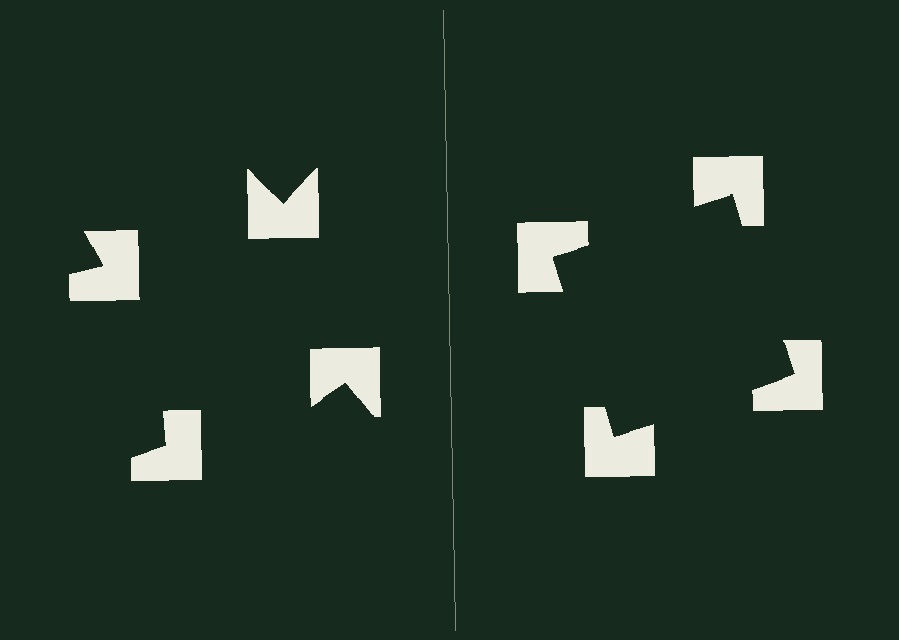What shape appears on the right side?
An illusory square.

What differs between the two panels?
The notched squares are positioned identically on both sides; only the wedge orientations differ. On the right they align to a square; on the left they are misaligned.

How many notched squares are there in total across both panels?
8 — 4 on each side.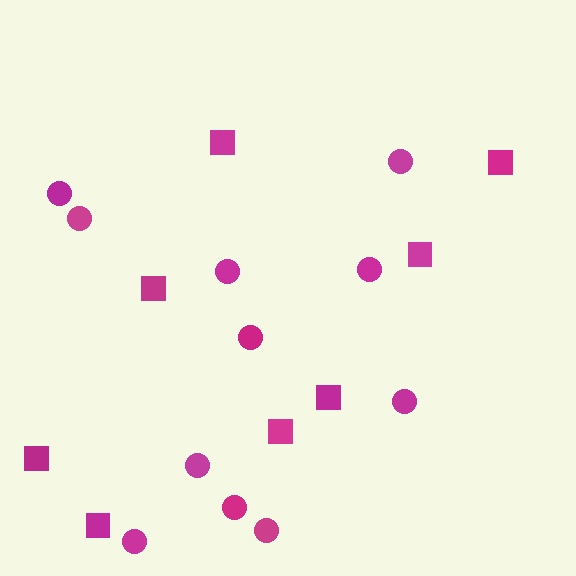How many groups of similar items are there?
There are 2 groups: one group of squares (8) and one group of circles (11).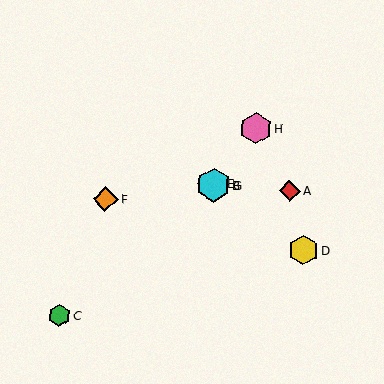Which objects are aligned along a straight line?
Objects B, E, G are aligned along a straight line.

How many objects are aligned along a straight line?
3 objects (B, E, G) are aligned along a straight line.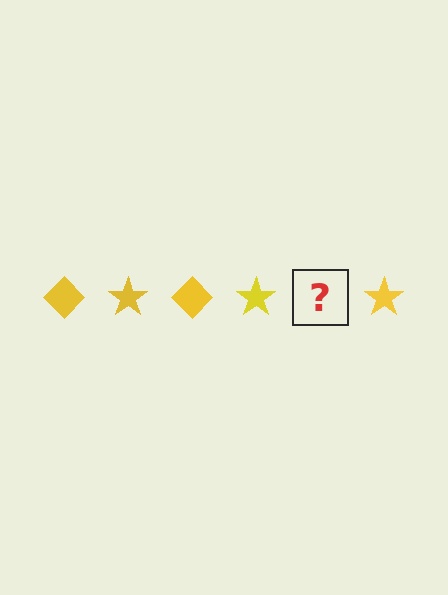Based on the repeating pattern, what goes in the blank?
The blank should be a yellow diamond.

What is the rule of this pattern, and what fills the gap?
The rule is that the pattern cycles through diamond, star shapes in yellow. The gap should be filled with a yellow diamond.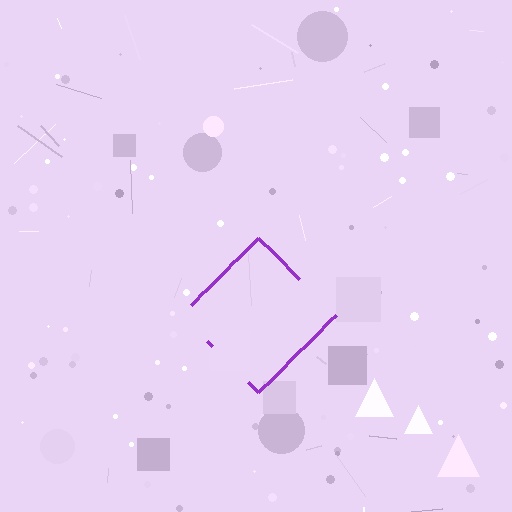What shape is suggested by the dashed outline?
The dashed outline suggests a diamond.